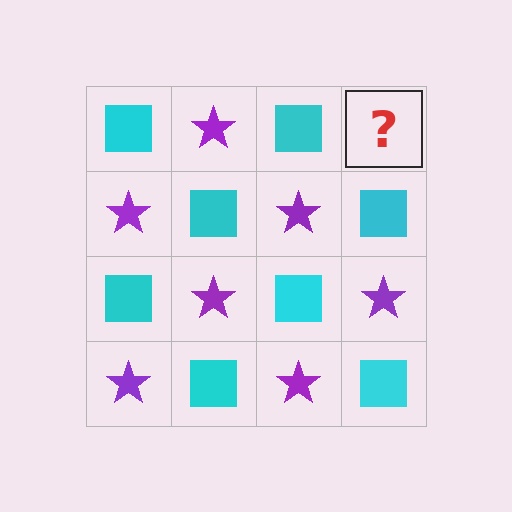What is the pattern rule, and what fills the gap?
The rule is that it alternates cyan square and purple star in a checkerboard pattern. The gap should be filled with a purple star.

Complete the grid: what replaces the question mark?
The question mark should be replaced with a purple star.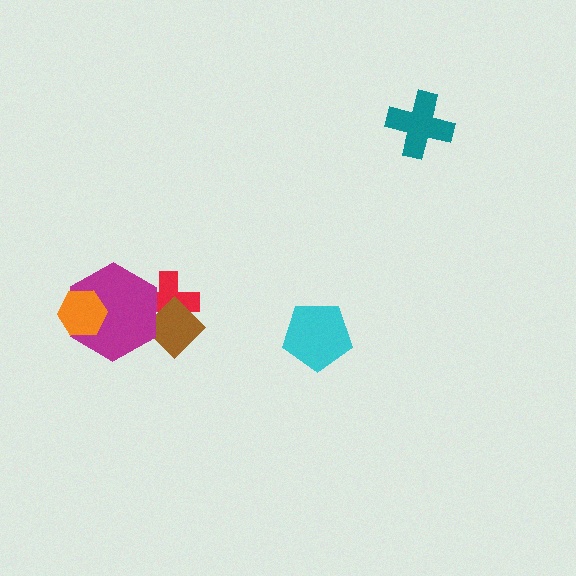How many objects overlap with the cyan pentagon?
0 objects overlap with the cyan pentagon.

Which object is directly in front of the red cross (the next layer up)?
The brown diamond is directly in front of the red cross.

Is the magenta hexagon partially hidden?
Yes, it is partially covered by another shape.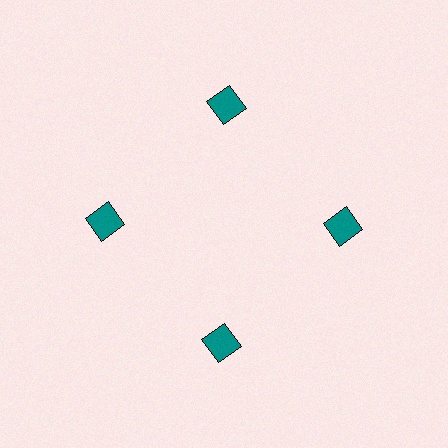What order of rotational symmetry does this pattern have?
This pattern has 4-fold rotational symmetry.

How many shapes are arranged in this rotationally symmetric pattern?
There are 4 shapes, arranged in 4 groups of 1.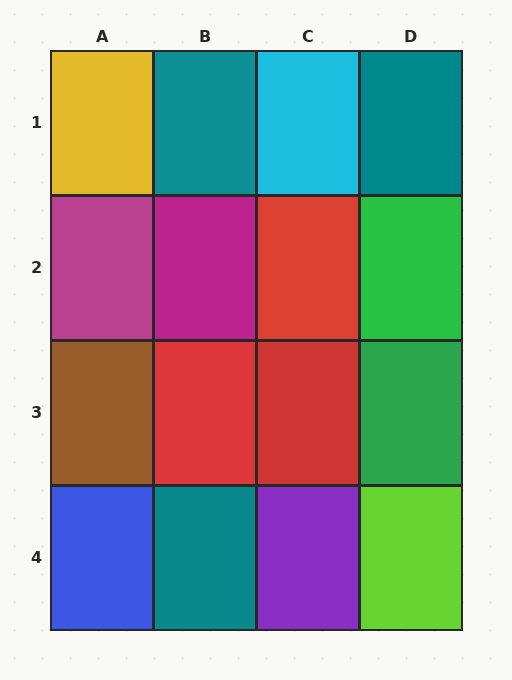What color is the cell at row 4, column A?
Blue.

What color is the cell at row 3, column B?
Red.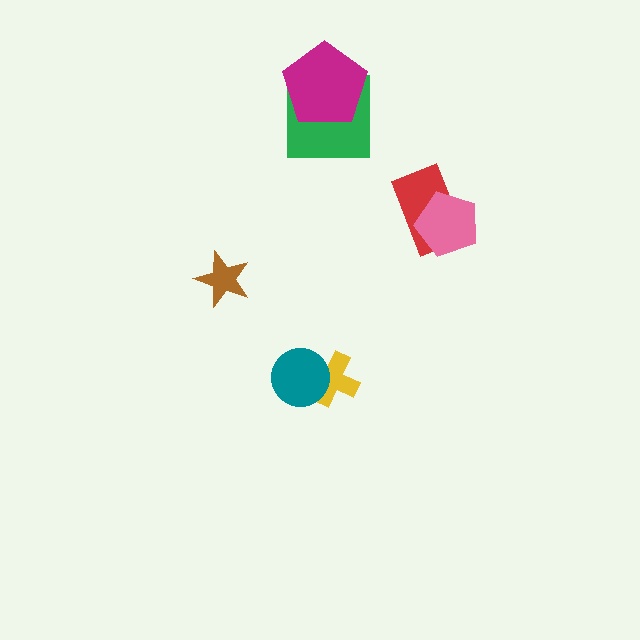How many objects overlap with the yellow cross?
1 object overlaps with the yellow cross.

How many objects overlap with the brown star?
0 objects overlap with the brown star.